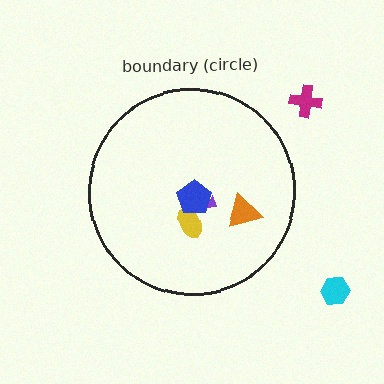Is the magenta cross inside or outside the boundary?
Outside.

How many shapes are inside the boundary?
4 inside, 2 outside.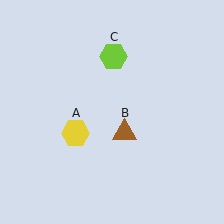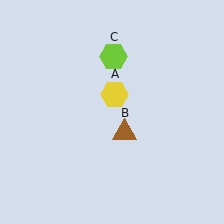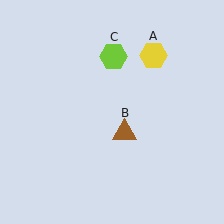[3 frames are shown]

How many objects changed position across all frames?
1 object changed position: yellow hexagon (object A).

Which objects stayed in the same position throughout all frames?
Brown triangle (object B) and lime hexagon (object C) remained stationary.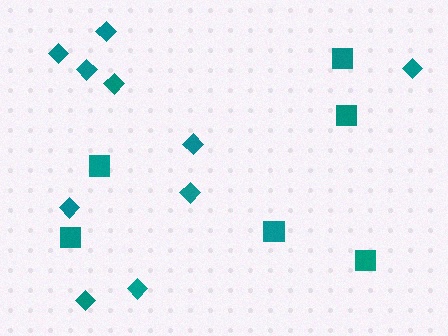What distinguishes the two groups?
There are 2 groups: one group of squares (6) and one group of diamonds (10).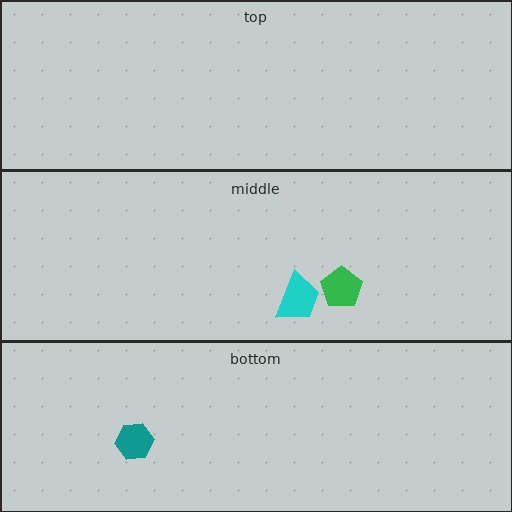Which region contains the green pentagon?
The middle region.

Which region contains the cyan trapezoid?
The middle region.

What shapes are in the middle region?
The green pentagon, the cyan trapezoid.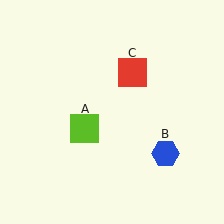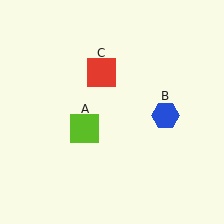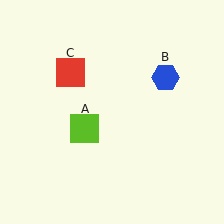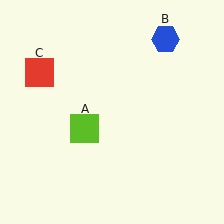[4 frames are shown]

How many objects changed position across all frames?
2 objects changed position: blue hexagon (object B), red square (object C).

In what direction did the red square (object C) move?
The red square (object C) moved left.